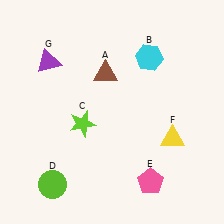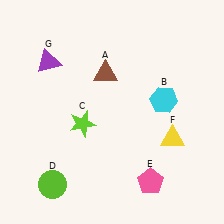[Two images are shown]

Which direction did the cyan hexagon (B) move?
The cyan hexagon (B) moved down.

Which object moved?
The cyan hexagon (B) moved down.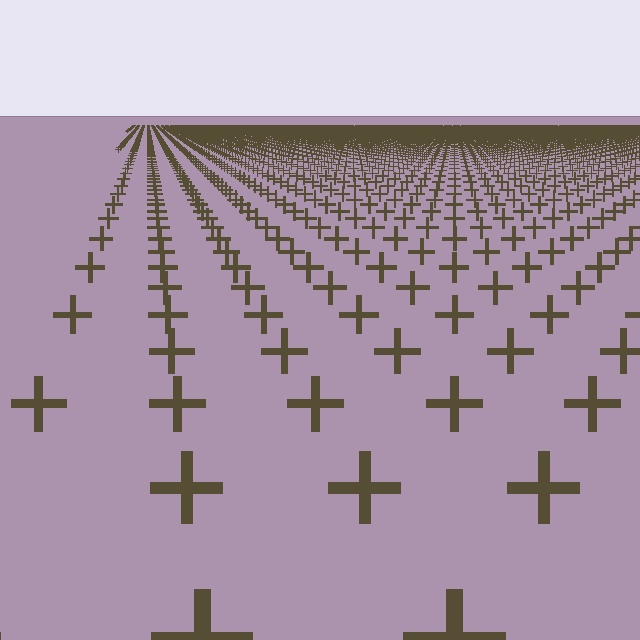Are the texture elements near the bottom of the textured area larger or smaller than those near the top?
Larger. Near the bottom, elements are closer to the viewer and appear at a bigger on-screen size.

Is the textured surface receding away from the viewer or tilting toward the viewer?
The surface is receding away from the viewer. Texture elements get smaller and denser toward the top.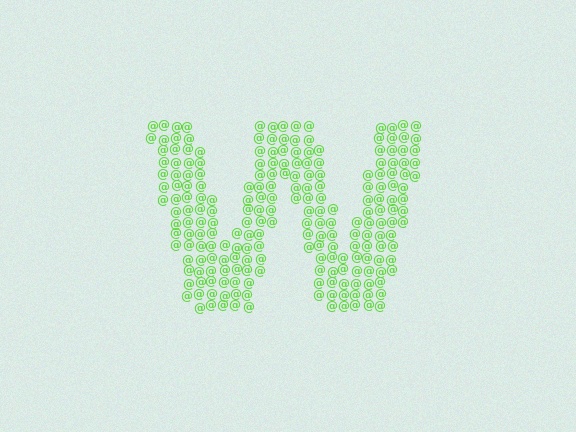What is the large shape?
The large shape is the letter W.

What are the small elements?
The small elements are at signs.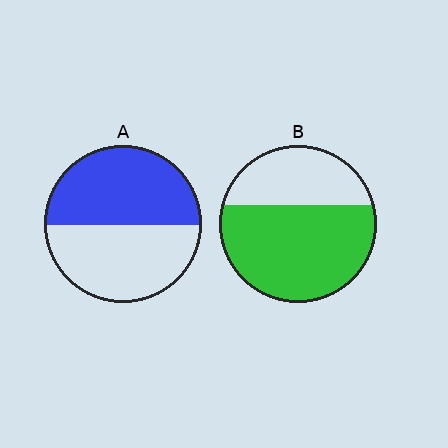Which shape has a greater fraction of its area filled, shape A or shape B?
Shape B.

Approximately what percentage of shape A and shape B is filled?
A is approximately 50% and B is approximately 65%.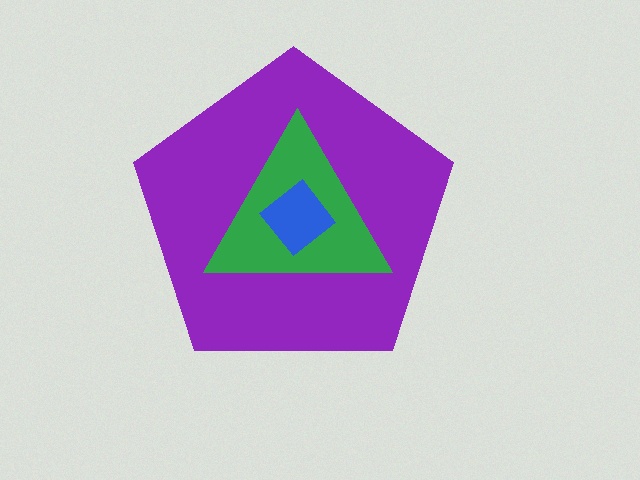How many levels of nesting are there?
3.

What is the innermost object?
The blue diamond.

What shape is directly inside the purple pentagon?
The green triangle.